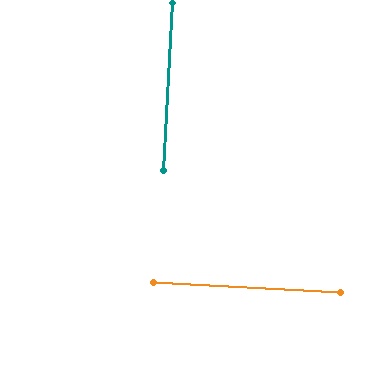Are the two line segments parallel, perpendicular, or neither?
Perpendicular — they meet at approximately 90°.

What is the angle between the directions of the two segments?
Approximately 90 degrees.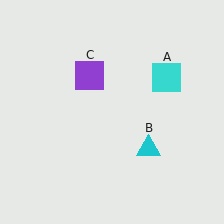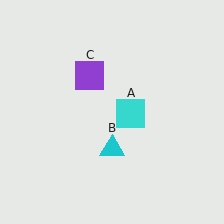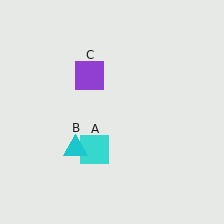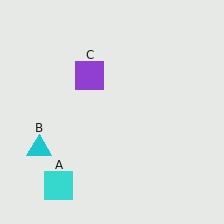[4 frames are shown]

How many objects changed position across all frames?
2 objects changed position: cyan square (object A), cyan triangle (object B).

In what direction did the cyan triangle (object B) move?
The cyan triangle (object B) moved left.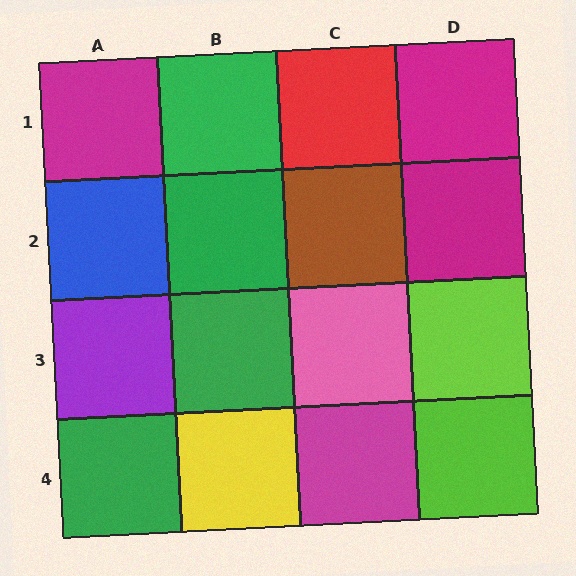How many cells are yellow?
1 cell is yellow.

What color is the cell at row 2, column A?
Blue.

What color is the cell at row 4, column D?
Lime.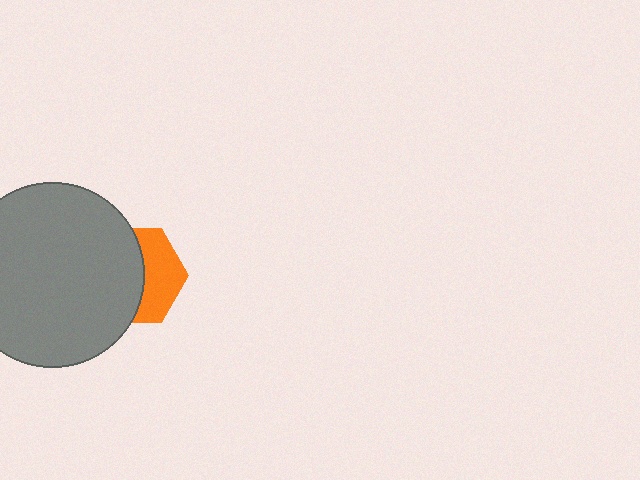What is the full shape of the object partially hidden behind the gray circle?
The partially hidden object is an orange hexagon.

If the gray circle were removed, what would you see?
You would see the complete orange hexagon.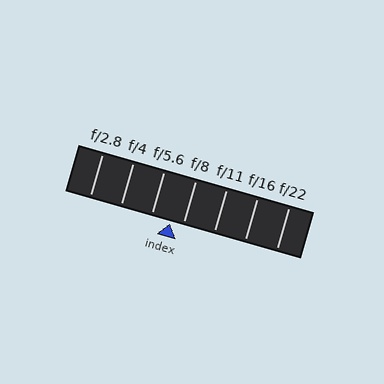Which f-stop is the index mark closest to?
The index mark is closest to f/8.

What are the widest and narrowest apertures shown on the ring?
The widest aperture shown is f/2.8 and the narrowest is f/22.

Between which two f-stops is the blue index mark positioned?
The index mark is between f/5.6 and f/8.